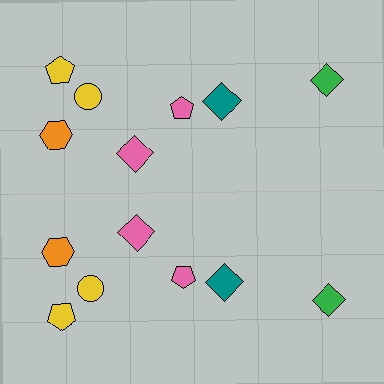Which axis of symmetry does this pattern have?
The pattern has a horizontal axis of symmetry running through the center of the image.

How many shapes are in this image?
There are 14 shapes in this image.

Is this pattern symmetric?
Yes, this pattern has bilateral (reflection) symmetry.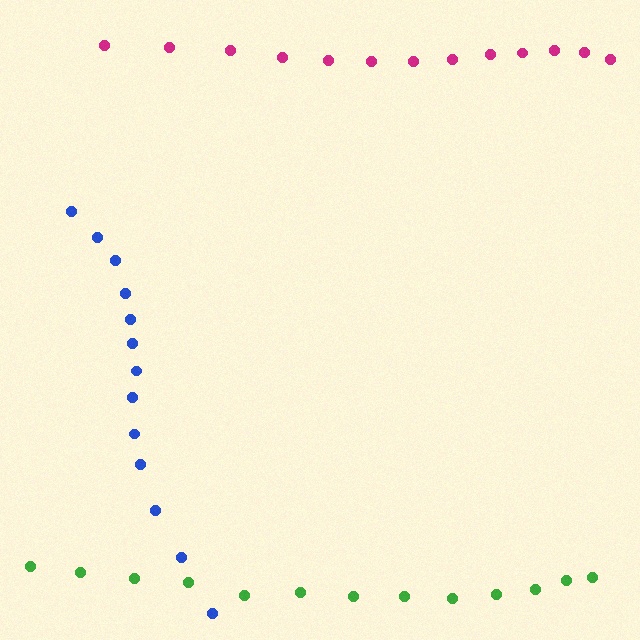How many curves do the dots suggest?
There are 3 distinct paths.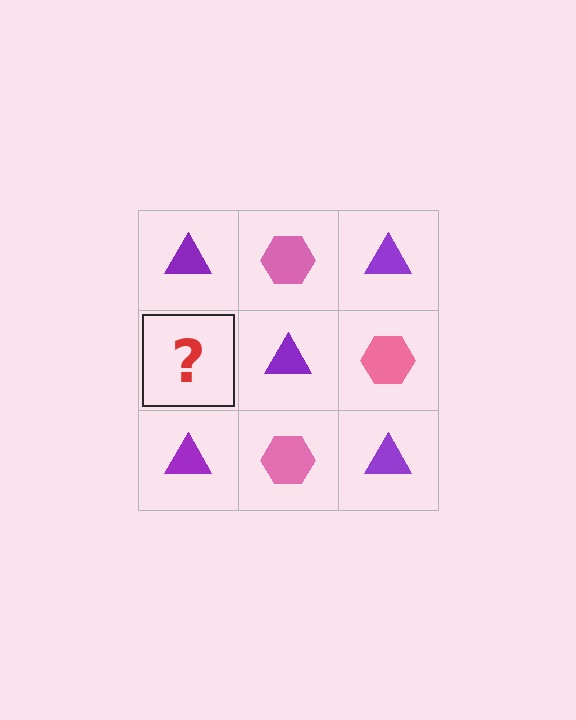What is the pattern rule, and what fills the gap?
The rule is that it alternates purple triangle and pink hexagon in a checkerboard pattern. The gap should be filled with a pink hexagon.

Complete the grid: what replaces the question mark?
The question mark should be replaced with a pink hexagon.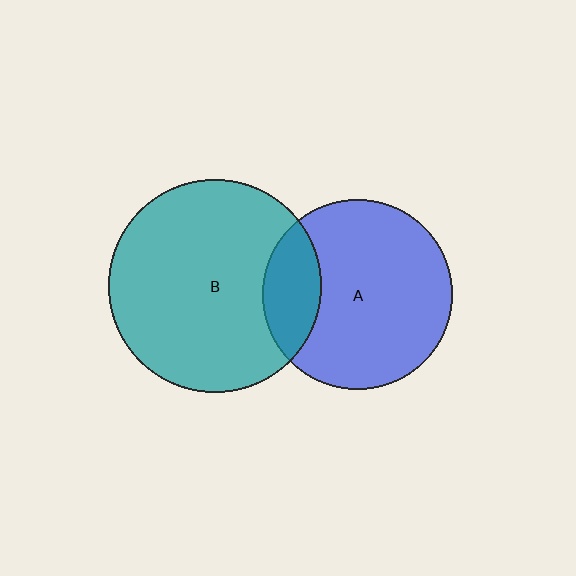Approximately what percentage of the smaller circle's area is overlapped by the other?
Approximately 20%.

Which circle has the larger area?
Circle B (teal).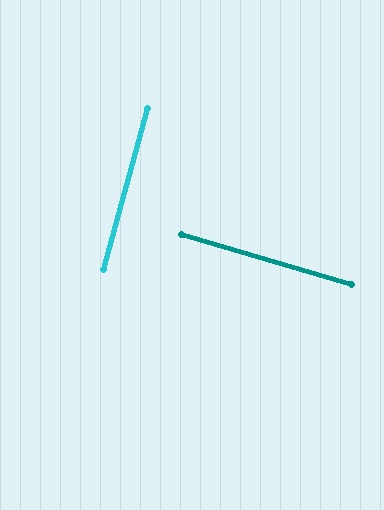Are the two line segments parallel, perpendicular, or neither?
Perpendicular — they meet at approximately 89°.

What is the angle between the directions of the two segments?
Approximately 89 degrees.